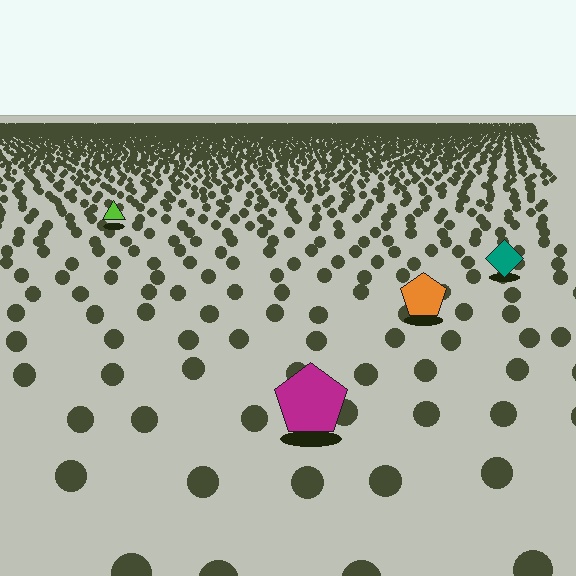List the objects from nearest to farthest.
From nearest to farthest: the magenta pentagon, the orange pentagon, the teal diamond, the lime triangle.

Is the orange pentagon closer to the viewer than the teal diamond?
Yes. The orange pentagon is closer — you can tell from the texture gradient: the ground texture is coarser near it.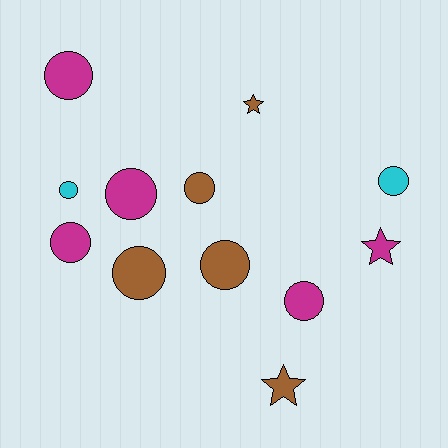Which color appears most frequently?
Magenta, with 5 objects.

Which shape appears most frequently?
Circle, with 9 objects.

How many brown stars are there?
There are 2 brown stars.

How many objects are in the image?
There are 12 objects.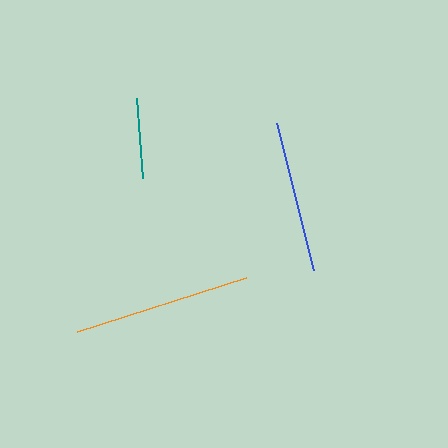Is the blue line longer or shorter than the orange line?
The orange line is longer than the blue line.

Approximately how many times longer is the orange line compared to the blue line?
The orange line is approximately 1.2 times the length of the blue line.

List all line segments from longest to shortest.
From longest to shortest: orange, blue, teal.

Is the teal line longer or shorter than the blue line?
The blue line is longer than the teal line.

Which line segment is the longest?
The orange line is the longest at approximately 178 pixels.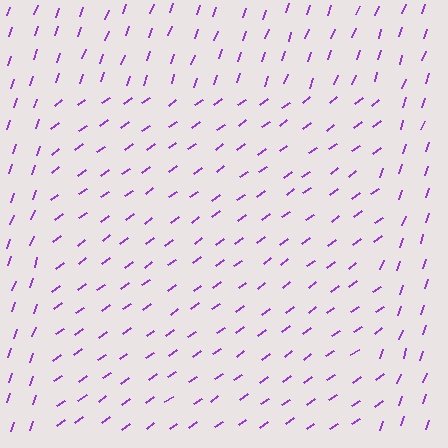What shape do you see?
I see a rectangle.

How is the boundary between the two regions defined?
The boundary is defined purely by a change in line orientation (approximately 35 degrees difference). All lines are the same color and thickness.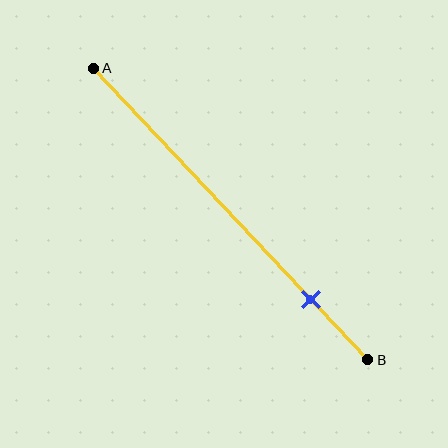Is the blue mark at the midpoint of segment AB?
No, the mark is at about 80% from A, not at the 50% midpoint.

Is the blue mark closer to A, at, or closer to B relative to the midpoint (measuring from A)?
The blue mark is closer to point B than the midpoint of segment AB.